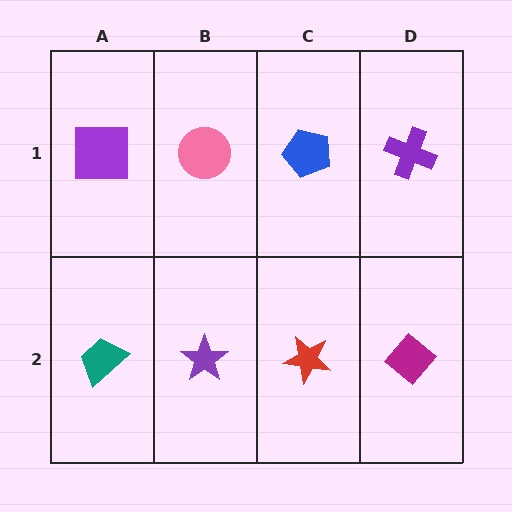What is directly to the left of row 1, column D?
A blue pentagon.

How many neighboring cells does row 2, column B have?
3.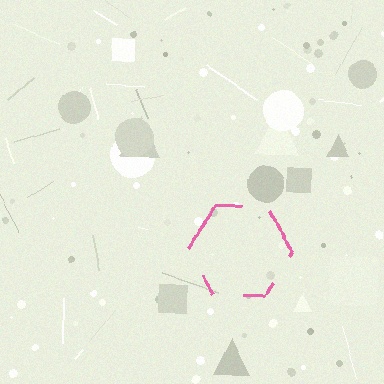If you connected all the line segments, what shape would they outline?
They would outline a hexagon.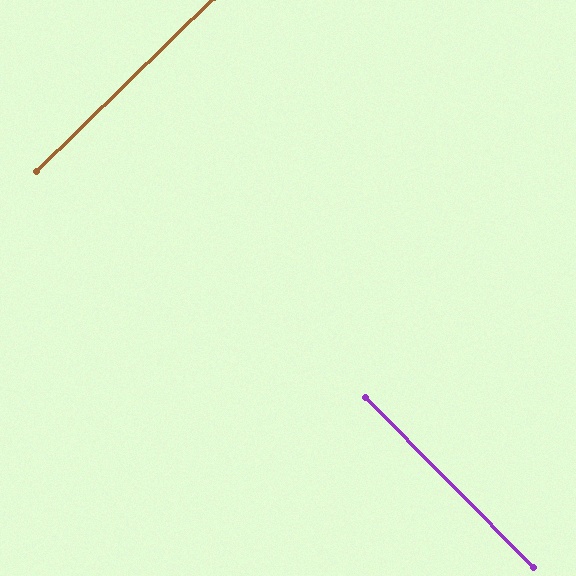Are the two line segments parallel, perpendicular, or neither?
Perpendicular — they meet at approximately 90°.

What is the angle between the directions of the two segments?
Approximately 90 degrees.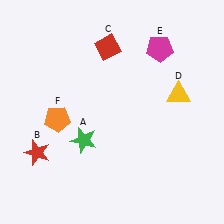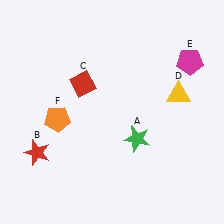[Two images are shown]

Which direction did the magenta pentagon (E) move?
The magenta pentagon (E) moved right.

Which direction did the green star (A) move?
The green star (A) moved right.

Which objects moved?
The objects that moved are: the green star (A), the red diamond (C), the magenta pentagon (E).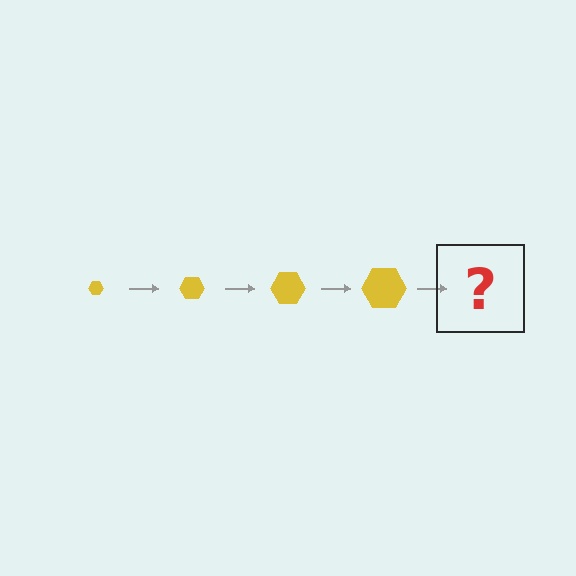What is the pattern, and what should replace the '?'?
The pattern is that the hexagon gets progressively larger each step. The '?' should be a yellow hexagon, larger than the previous one.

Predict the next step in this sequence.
The next step is a yellow hexagon, larger than the previous one.